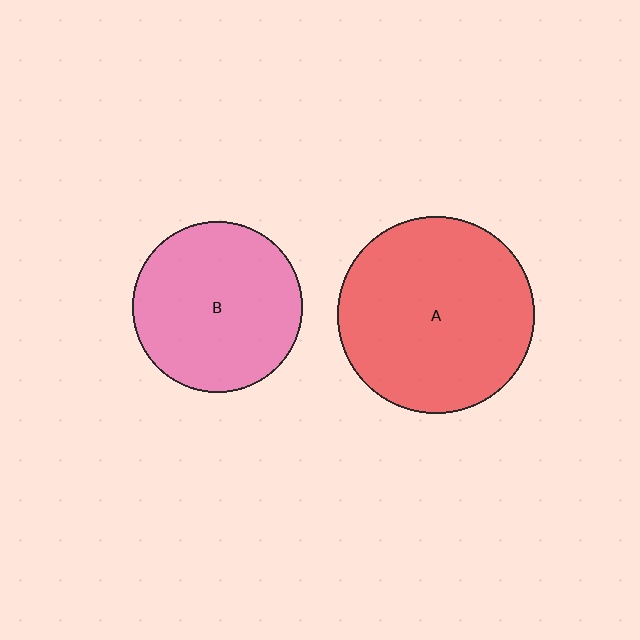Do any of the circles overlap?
No, none of the circles overlap.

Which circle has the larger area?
Circle A (red).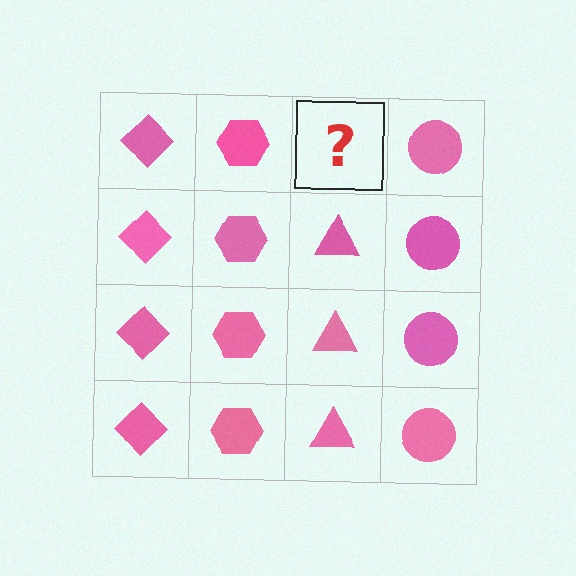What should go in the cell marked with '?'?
The missing cell should contain a pink triangle.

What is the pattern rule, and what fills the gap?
The rule is that each column has a consistent shape. The gap should be filled with a pink triangle.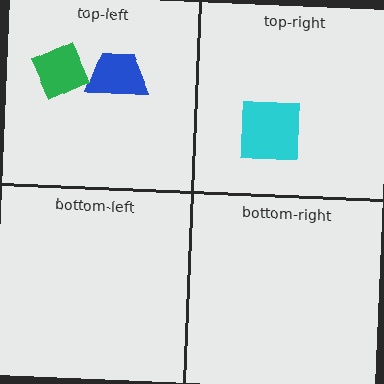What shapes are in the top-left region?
The blue trapezoid, the green diamond.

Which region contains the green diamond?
The top-left region.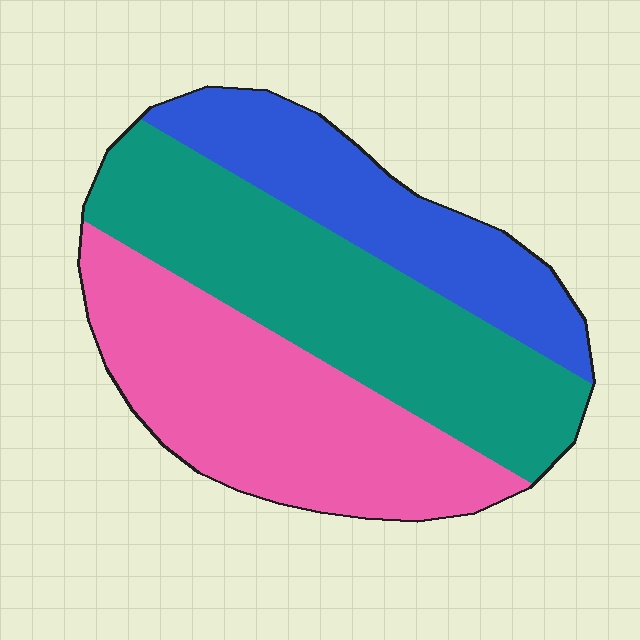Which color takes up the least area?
Blue, at roughly 25%.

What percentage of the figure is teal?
Teal covers 39% of the figure.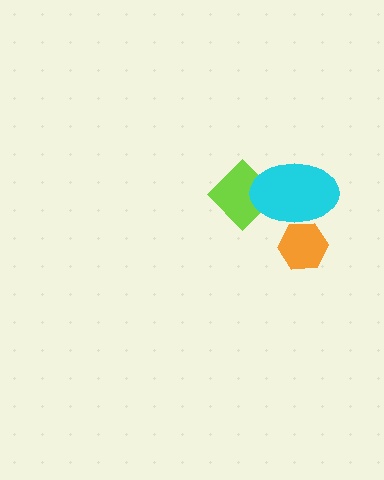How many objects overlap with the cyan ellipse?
2 objects overlap with the cyan ellipse.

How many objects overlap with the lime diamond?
1 object overlaps with the lime diamond.